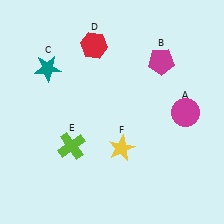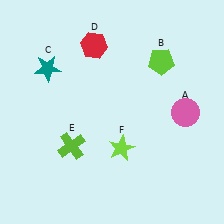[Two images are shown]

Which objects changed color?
A changed from magenta to pink. B changed from magenta to lime. F changed from yellow to lime.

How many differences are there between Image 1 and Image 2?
There are 3 differences between the two images.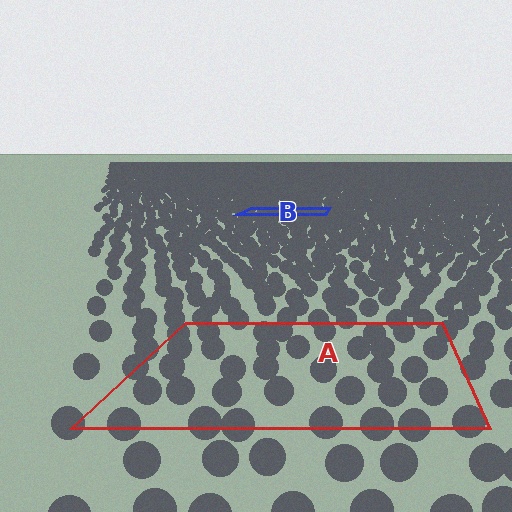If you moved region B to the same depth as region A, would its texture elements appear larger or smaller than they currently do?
They would appear larger. At a closer depth, the same texture elements are projected at a bigger on-screen size.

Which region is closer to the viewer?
Region A is closer. The texture elements there are larger and more spread out.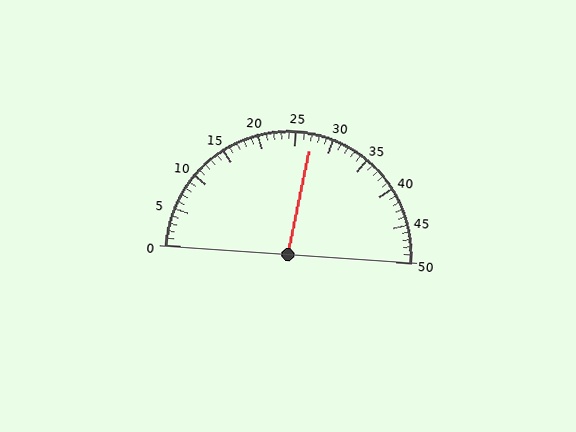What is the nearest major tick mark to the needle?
The nearest major tick mark is 25.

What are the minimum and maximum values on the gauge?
The gauge ranges from 0 to 50.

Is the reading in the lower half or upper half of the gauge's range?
The reading is in the upper half of the range (0 to 50).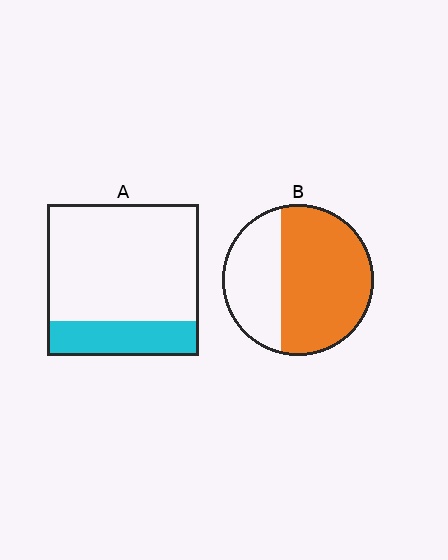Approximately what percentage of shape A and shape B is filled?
A is approximately 25% and B is approximately 65%.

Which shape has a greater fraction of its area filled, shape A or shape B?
Shape B.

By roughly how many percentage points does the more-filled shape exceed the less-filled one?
By roughly 40 percentage points (B over A).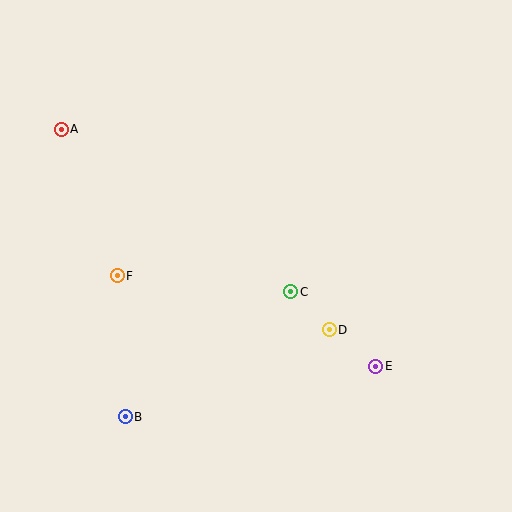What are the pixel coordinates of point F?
Point F is at (117, 276).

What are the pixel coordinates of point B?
Point B is at (125, 417).